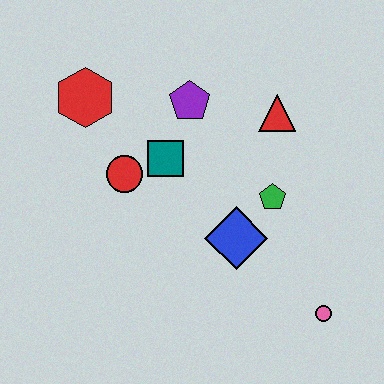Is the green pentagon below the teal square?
Yes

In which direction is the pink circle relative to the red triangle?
The pink circle is below the red triangle.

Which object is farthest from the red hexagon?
The pink circle is farthest from the red hexagon.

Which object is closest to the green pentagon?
The blue diamond is closest to the green pentagon.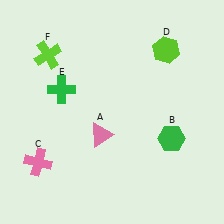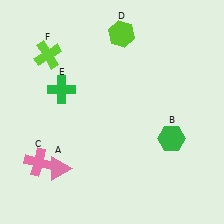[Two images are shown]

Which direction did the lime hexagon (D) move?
The lime hexagon (D) moved left.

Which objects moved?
The objects that moved are: the pink triangle (A), the lime hexagon (D).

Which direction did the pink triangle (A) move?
The pink triangle (A) moved left.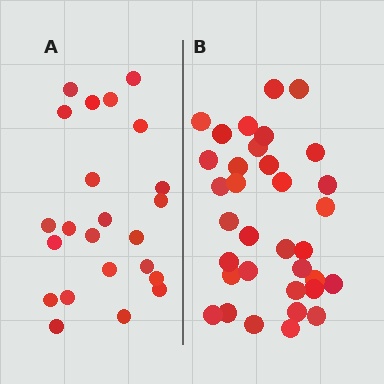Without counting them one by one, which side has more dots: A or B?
Region B (the right region) has more dots.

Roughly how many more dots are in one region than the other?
Region B has roughly 12 or so more dots than region A.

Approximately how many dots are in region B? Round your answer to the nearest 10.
About 30 dots. (The exact count is 34, which rounds to 30.)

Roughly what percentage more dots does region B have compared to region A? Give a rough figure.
About 50% more.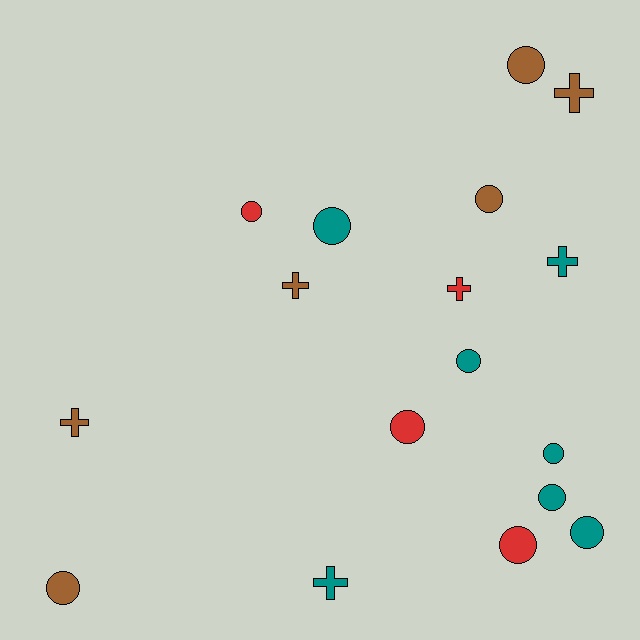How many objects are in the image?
There are 17 objects.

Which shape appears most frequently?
Circle, with 11 objects.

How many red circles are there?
There are 3 red circles.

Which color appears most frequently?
Teal, with 7 objects.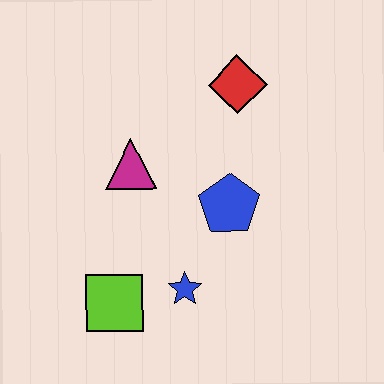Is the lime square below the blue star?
Yes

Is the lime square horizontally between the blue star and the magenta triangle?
No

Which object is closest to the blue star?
The lime square is closest to the blue star.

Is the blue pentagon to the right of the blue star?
Yes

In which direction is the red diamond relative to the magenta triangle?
The red diamond is to the right of the magenta triangle.